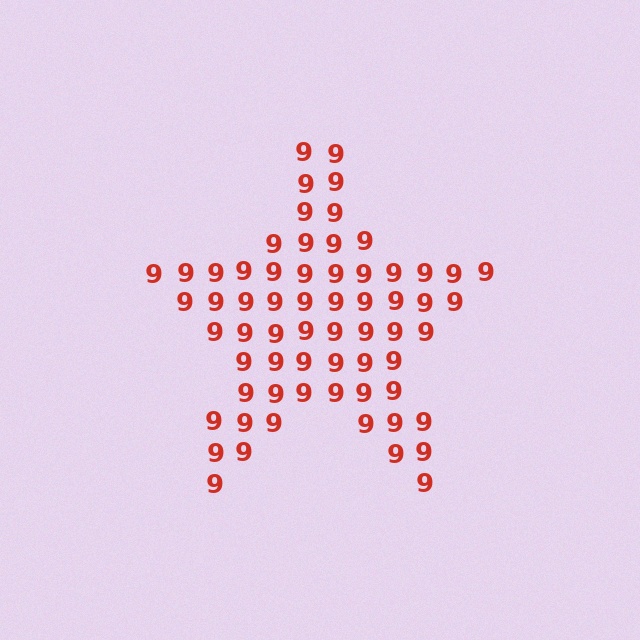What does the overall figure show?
The overall figure shows a star.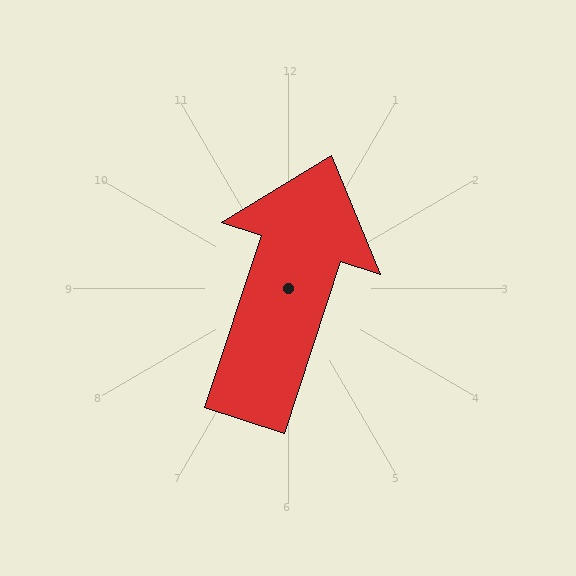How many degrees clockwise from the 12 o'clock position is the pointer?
Approximately 18 degrees.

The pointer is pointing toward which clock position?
Roughly 1 o'clock.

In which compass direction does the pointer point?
North.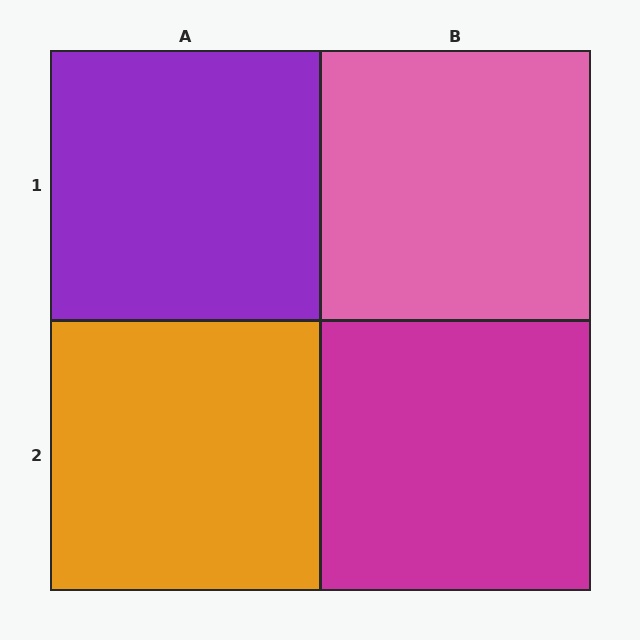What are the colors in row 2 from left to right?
Orange, magenta.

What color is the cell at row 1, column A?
Purple.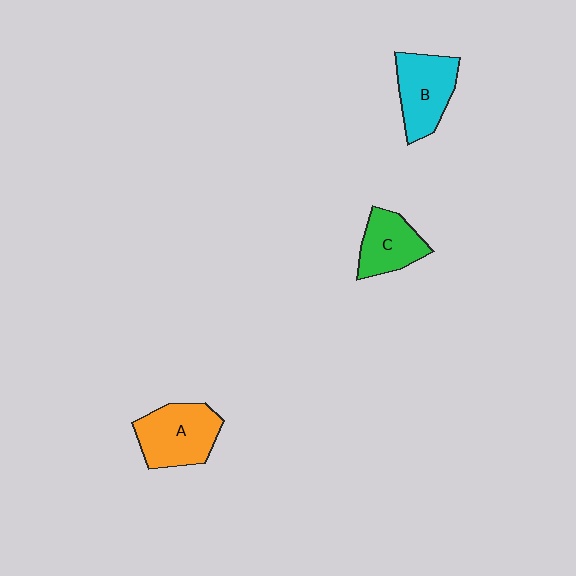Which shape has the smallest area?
Shape C (green).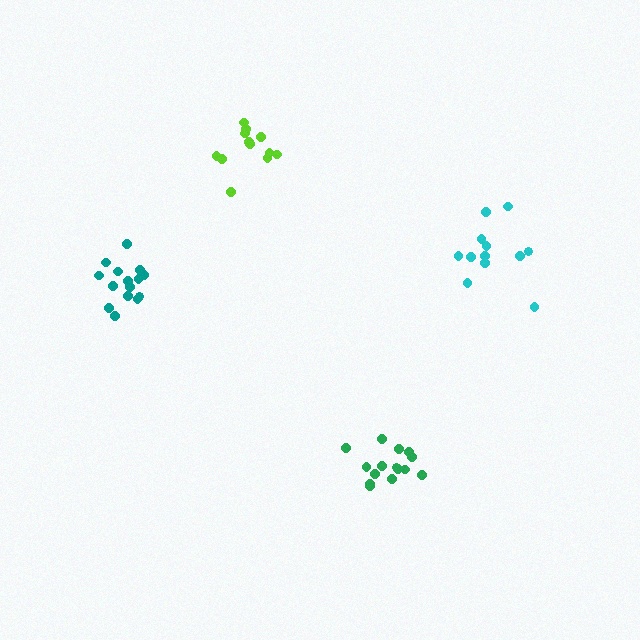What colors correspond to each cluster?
The clusters are colored: cyan, lime, green, teal.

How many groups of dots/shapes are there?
There are 4 groups.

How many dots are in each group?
Group 1: 12 dots, Group 2: 12 dots, Group 3: 15 dots, Group 4: 15 dots (54 total).